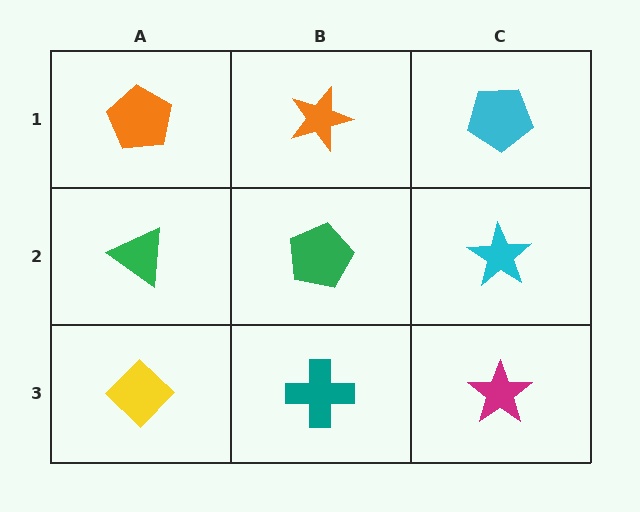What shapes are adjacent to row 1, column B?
A green pentagon (row 2, column B), an orange pentagon (row 1, column A), a cyan pentagon (row 1, column C).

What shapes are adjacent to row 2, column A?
An orange pentagon (row 1, column A), a yellow diamond (row 3, column A), a green pentagon (row 2, column B).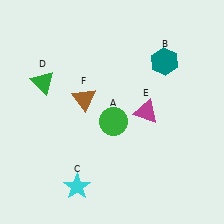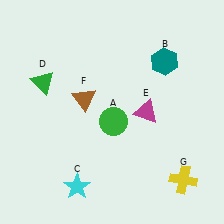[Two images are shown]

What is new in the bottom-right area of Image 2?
A yellow cross (G) was added in the bottom-right area of Image 2.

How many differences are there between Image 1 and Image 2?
There is 1 difference between the two images.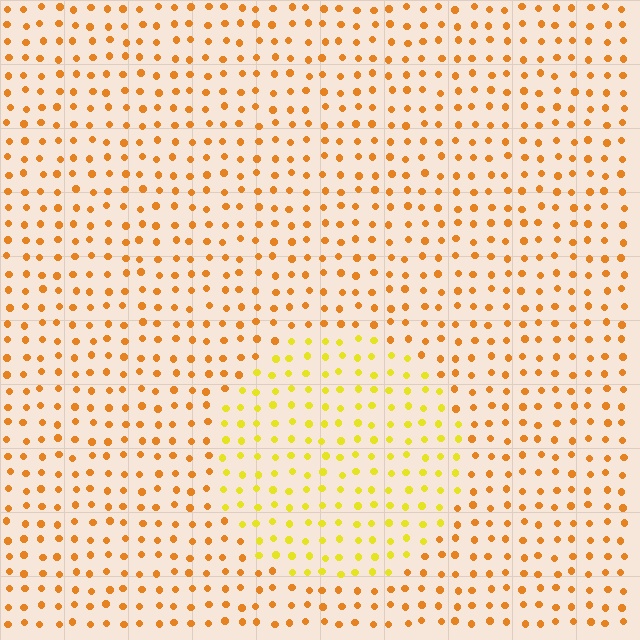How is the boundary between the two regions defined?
The boundary is defined purely by a slight shift in hue (about 30 degrees). Spacing, size, and orientation are identical on both sides.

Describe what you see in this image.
The image is filled with small orange elements in a uniform arrangement. A circle-shaped region is visible where the elements are tinted to a slightly different hue, forming a subtle color boundary.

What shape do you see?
I see a circle.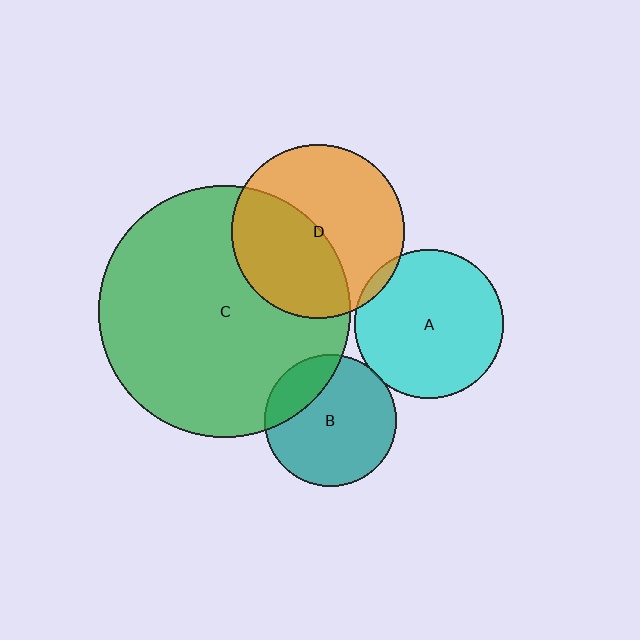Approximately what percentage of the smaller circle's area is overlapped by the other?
Approximately 20%.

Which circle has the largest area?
Circle C (green).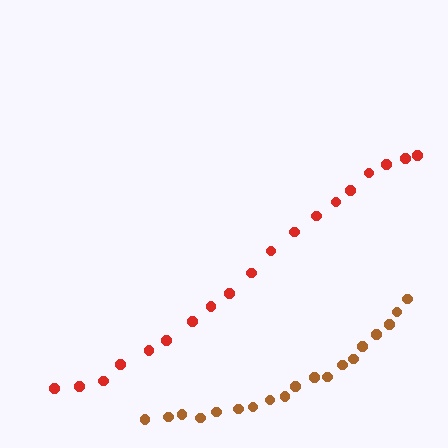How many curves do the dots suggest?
There are 2 distinct paths.